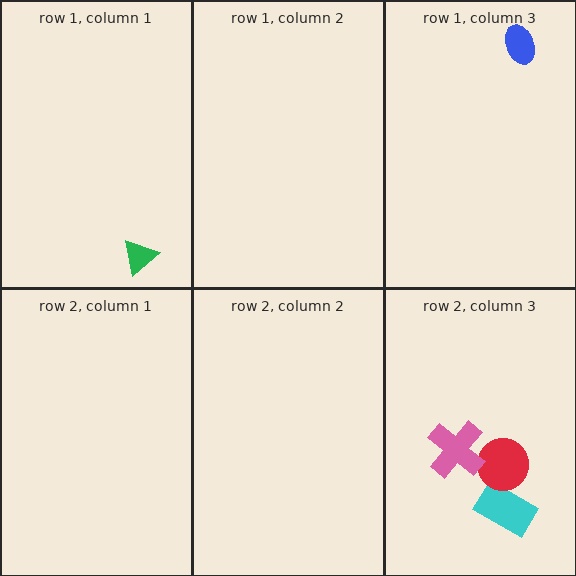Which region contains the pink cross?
The row 2, column 3 region.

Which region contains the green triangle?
The row 1, column 1 region.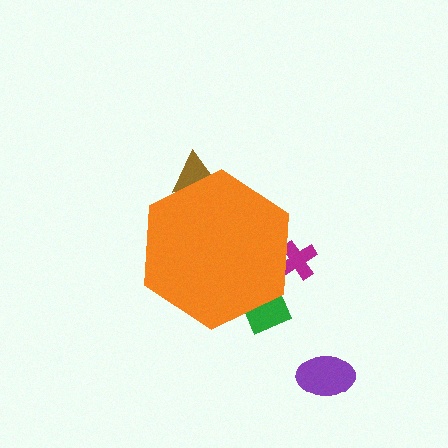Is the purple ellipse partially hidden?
No, the purple ellipse is fully visible.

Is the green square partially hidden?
Yes, the green square is partially hidden behind the orange hexagon.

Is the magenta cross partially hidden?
Yes, the magenta cross is partially hidden behind the orange hexagon.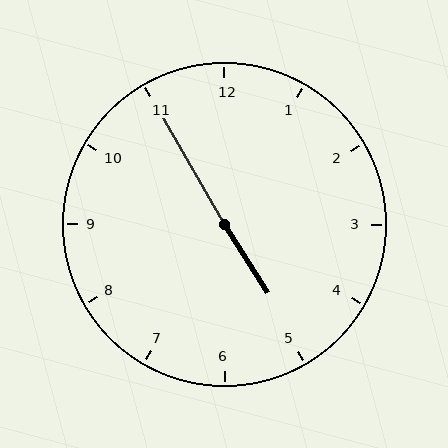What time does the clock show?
4:55.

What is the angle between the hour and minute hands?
Approximately 178 degrees.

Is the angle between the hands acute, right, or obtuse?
It is obtuse.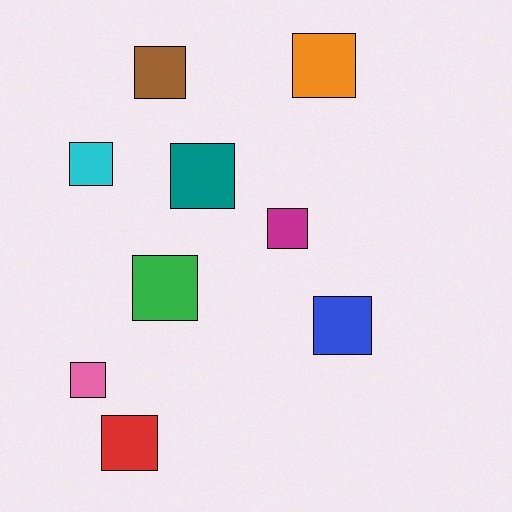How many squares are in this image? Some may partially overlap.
There are 9 squares.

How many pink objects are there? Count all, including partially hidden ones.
There is 1 pink object.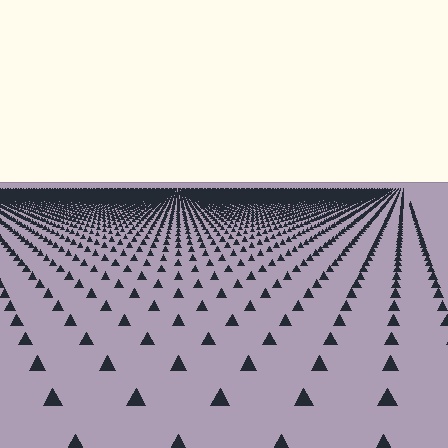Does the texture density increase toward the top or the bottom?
Density increases toward the top.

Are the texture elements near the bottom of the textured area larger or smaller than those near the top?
Larger. Near the bottom, elements are closer to the viewer and appear at a bigger on-screen size.